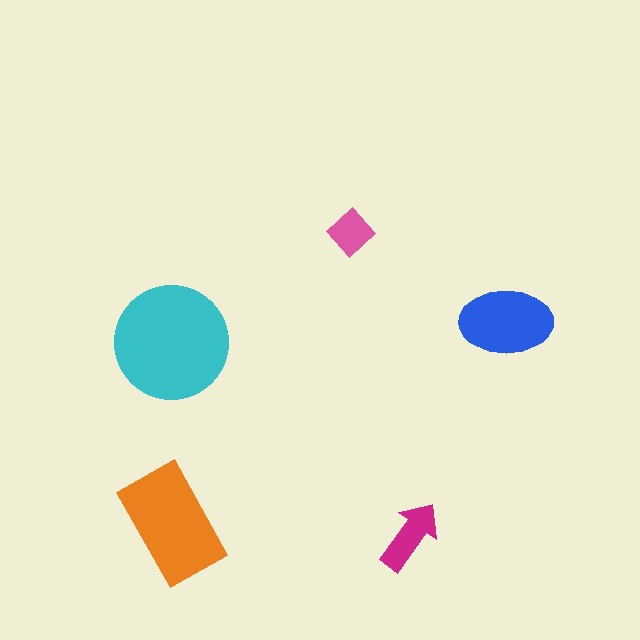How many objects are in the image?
There are 5 objects in the image.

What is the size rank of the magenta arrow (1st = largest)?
4th.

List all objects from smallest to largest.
The pink diamond, the magenta arrow, the blue ellipse, the orange rectangle, the cyan circle.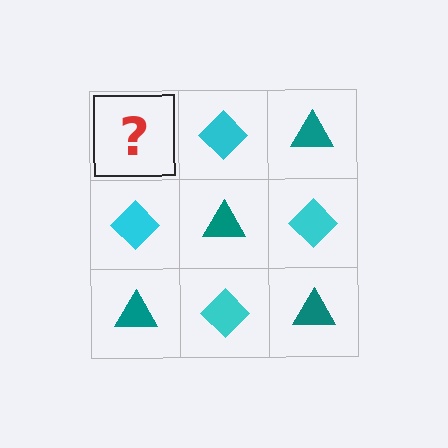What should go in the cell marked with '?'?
The missing cell should contain a teal triangle.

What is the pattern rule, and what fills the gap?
The rule is that it alternates teal triangle and cyan diamond in a checkerboard pattern. The gap should be filled with a teal triangle.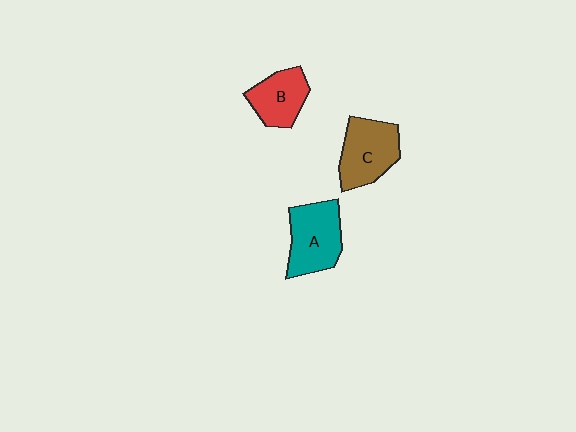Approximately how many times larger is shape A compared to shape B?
Approximately 1.3 times.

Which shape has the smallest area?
Shape B (red).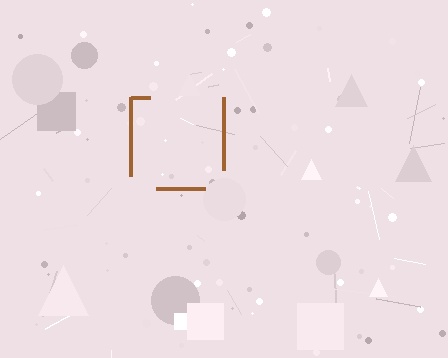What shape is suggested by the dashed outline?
The dashed outline suggests a square.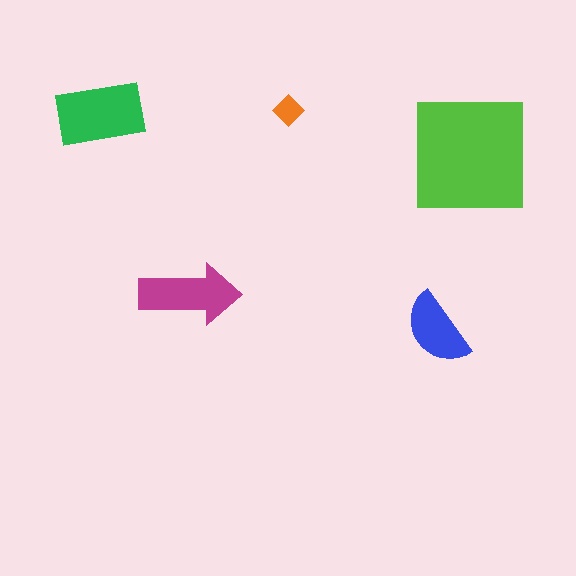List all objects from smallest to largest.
The orange diamond, the blue semicircle, the magenta arrow, the green rectangle, the lime square.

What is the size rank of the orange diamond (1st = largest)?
5th.